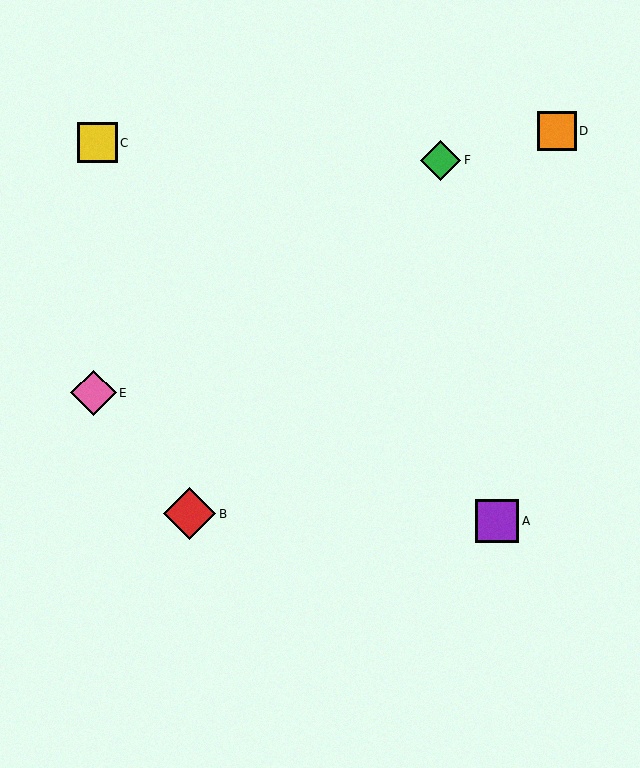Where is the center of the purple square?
The center of the purple square is at (497, 521).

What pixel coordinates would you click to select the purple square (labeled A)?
Click at (497, 521) to select the purple square A.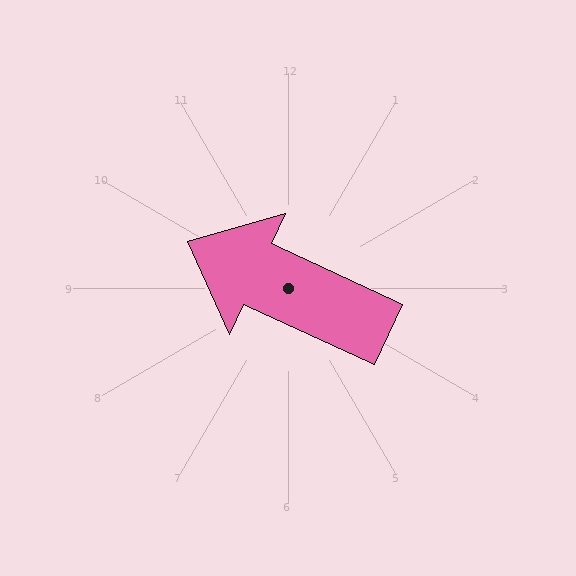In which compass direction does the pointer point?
Northwest.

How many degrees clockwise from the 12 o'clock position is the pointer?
Approximately 295 degrees.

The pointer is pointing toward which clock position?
Roughly 10 o'clock.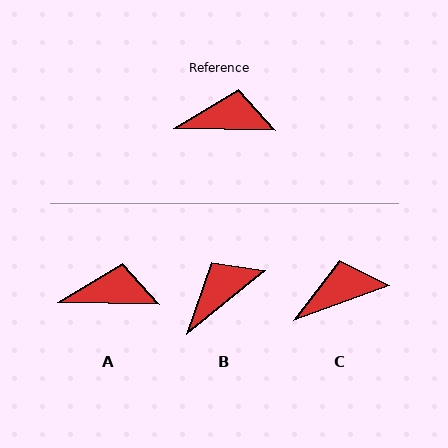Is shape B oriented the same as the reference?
No, it is off by about 39 degrees.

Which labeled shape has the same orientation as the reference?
A.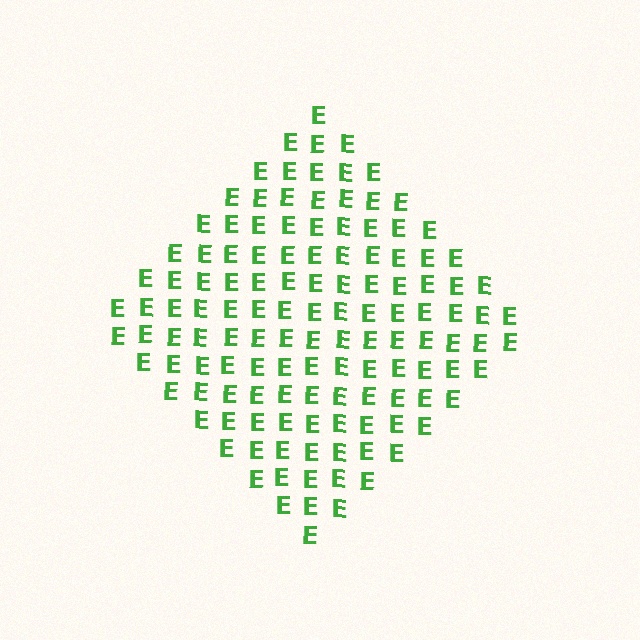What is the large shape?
The large shape is a diamond.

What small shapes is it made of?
It is made of small letter E's.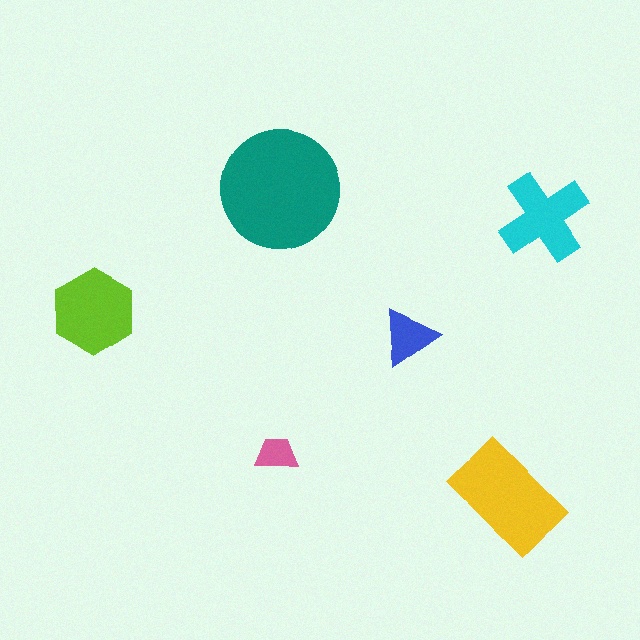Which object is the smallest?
The pink trapezoid.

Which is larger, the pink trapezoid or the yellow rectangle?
The yellow rectangle.